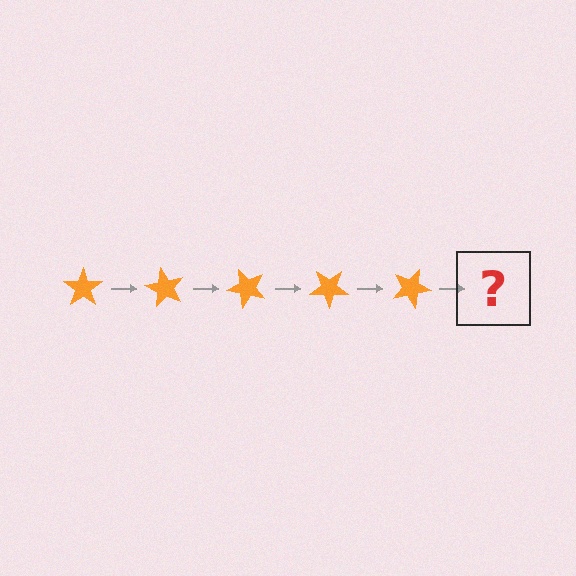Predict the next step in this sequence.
The next step is an orange star rotated 300 degrees.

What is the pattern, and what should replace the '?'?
The pattern is that the star rotates 60 degrees each step. The '?' should be an orange star rotated 300 degrees.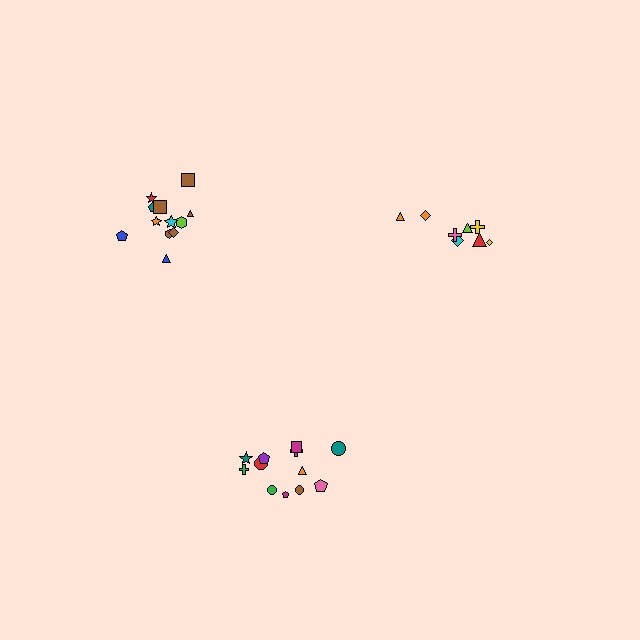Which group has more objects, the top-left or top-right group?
The top-left group.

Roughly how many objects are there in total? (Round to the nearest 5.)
Roughly 30 objects in total.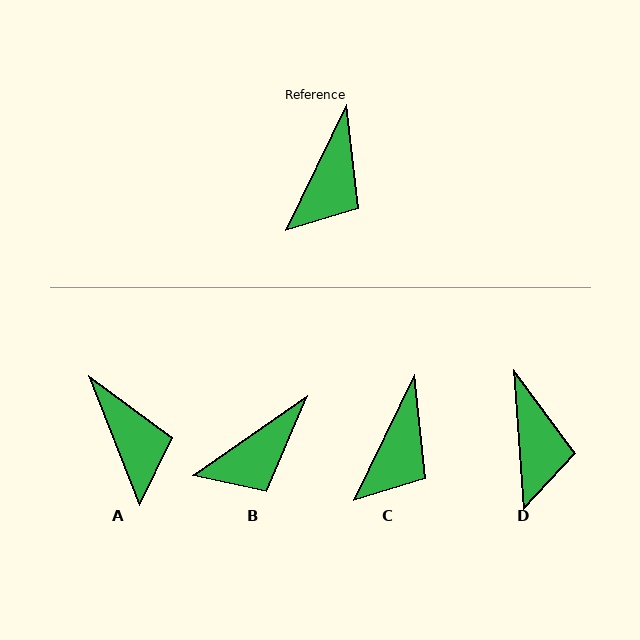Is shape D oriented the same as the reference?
No, it is off by about 30 degrees.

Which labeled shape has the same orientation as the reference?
C.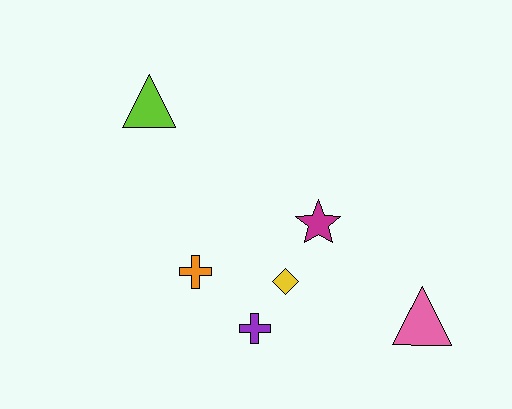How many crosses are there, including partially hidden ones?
There are 2 crosses.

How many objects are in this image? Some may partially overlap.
There are 6 objects.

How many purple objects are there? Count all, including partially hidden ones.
There is 1 purple object.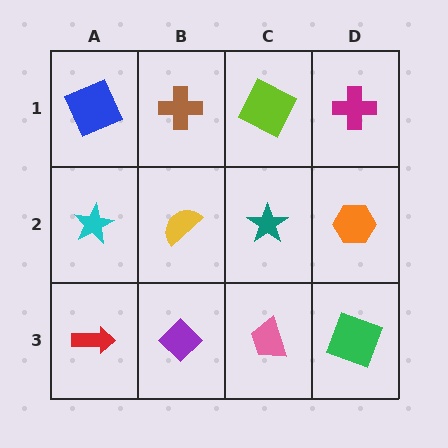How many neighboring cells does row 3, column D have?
2.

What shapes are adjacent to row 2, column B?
A brown cross (row 1, column B), a purple diamond (row 3, column B), a cyan star (row 2, column A), a teal star (row 2, column C).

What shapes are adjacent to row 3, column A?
A cyan star (row 2, column A), a purple diamond (row 3, column B).